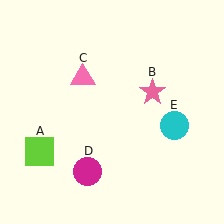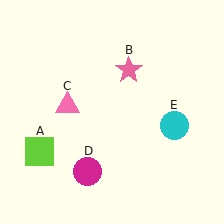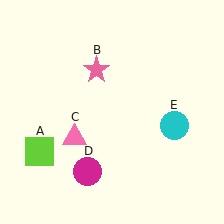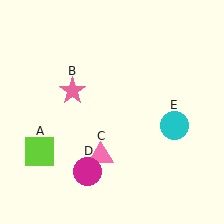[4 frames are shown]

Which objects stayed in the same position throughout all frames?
Lime square (object A) and magenta circle (object D) and cyan circle (object E) remained stationary.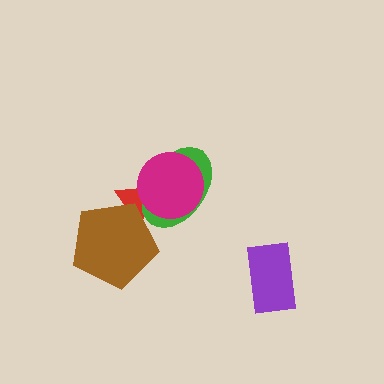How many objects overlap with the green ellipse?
2 objects overlap with the green ellipse.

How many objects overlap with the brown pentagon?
1 object overlaps with the brown pentagon.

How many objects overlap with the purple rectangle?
0 objects overlap with the purple rectangle.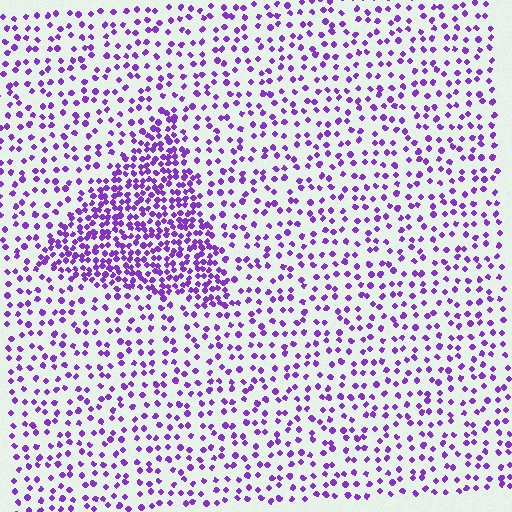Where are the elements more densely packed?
The elements are more densely packed inside the triangle boundary.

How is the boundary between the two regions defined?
The boundary is defined by a change in element density (approximately 2.4x ratio). All elements are the same color, size, and shape.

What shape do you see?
I see a triangle.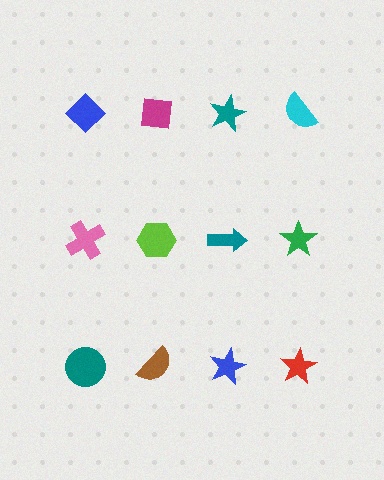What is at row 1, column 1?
A blue diamond.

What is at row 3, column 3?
A blue star.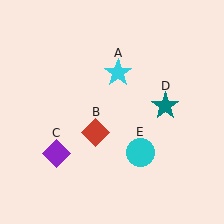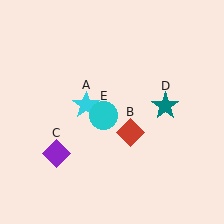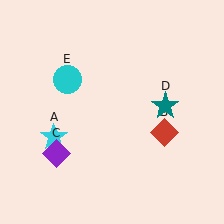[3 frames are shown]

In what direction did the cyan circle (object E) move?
The cyan circle (object E) moved up and to the left.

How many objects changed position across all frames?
3 objects changed position: cyan star (object A), red diamond (object B), cyan circle (object E).